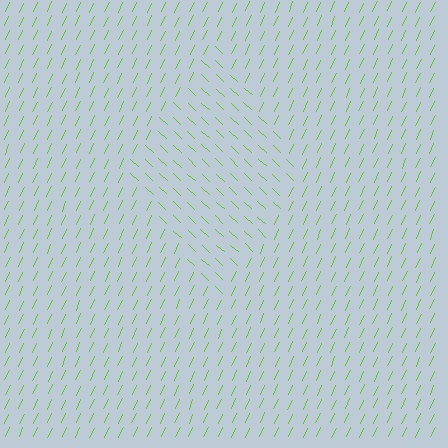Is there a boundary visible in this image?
Yes, there is a texture boundary formed by a change in line orientation.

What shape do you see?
I see a diamond.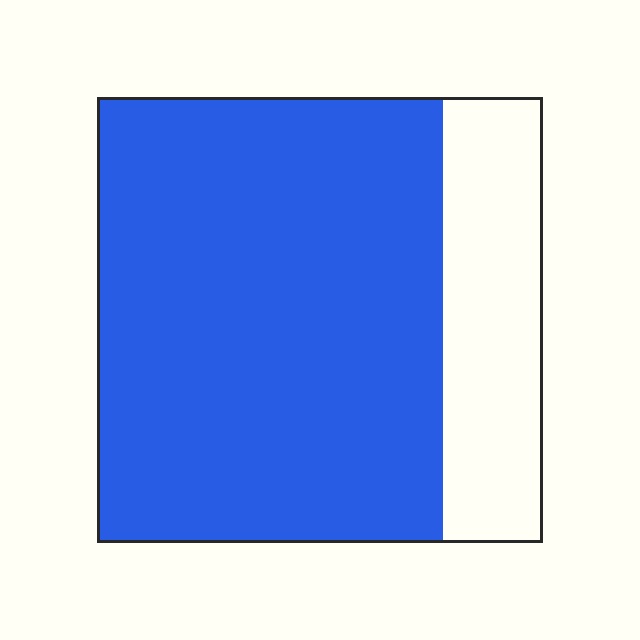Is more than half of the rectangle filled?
Yes.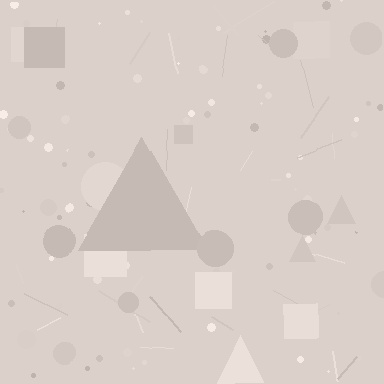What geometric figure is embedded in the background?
A triangle is embedded in the background.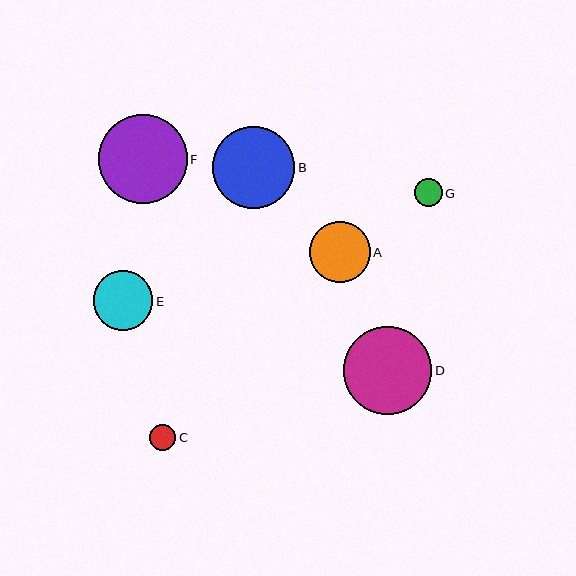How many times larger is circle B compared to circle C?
Circle B is approximately 3.2 times the size of circle C.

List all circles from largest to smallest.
From largest to smallest: F, D, B, A, E, G, C.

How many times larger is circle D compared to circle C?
Circle D is approximately 3.4 times the size of circle C.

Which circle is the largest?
Circle F is the largest with a size of approximately 89 pixels.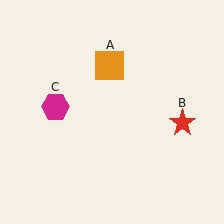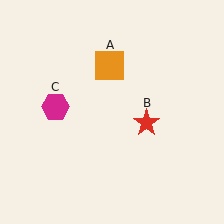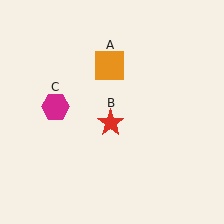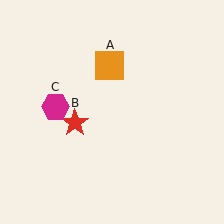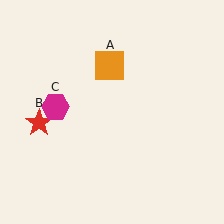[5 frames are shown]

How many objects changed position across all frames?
1 object changed position: red star (object B).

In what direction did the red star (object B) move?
The red star (object B) moved left.